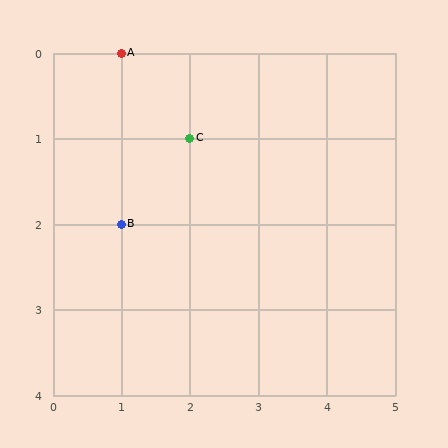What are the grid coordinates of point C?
Point C is at grid coordinates (2, 1).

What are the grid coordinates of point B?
Point B is at grid coordinates (1, 2).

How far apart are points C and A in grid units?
Points C and A are 1 column and 1 row apart (about 1.4 grid units diagonally).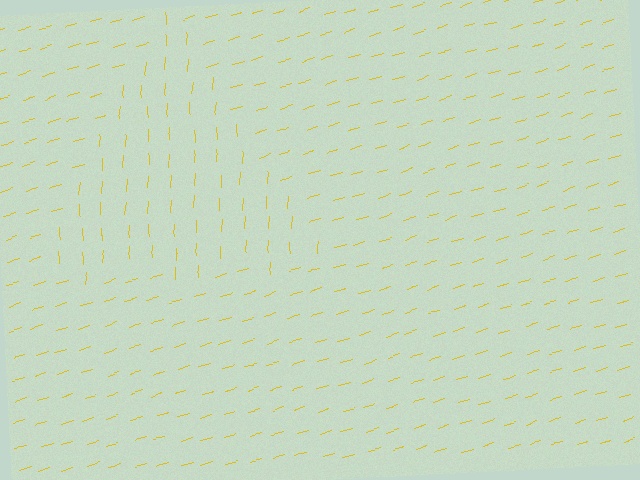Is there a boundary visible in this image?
Yes, there is a texture boundary formed by a change in line orientation.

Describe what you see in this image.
The image is filled with small yellow line segments. A triangle region in the image has lines oriented differently from the surrounding lines, creating a visible texture boundary.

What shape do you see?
I see a triangle.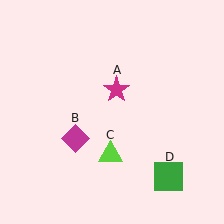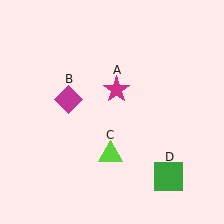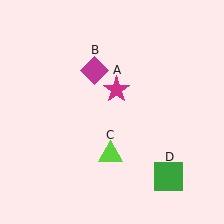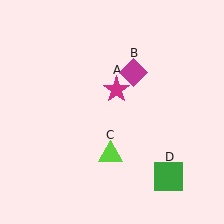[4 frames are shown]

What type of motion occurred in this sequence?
The magenta diamond (object B) rotated clockwise around the center of the scene.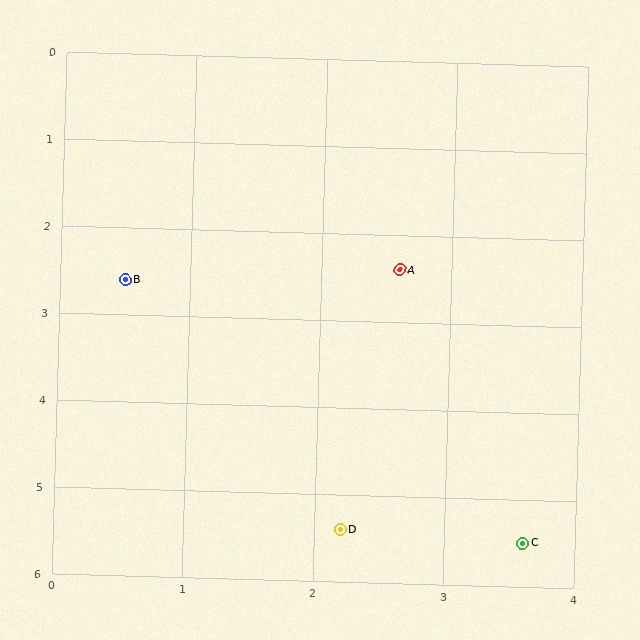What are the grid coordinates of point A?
Point A is at approximately (2.6, 2.4).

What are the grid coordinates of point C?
Point C is at approximately (3.6, 5.5).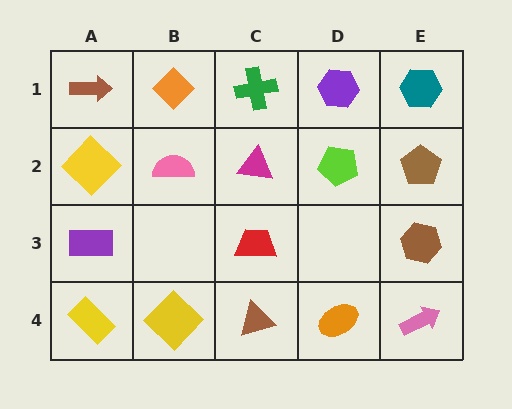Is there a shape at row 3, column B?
No, that cell is empty.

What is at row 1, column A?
A brown arrow.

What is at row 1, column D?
A purple hexagon.